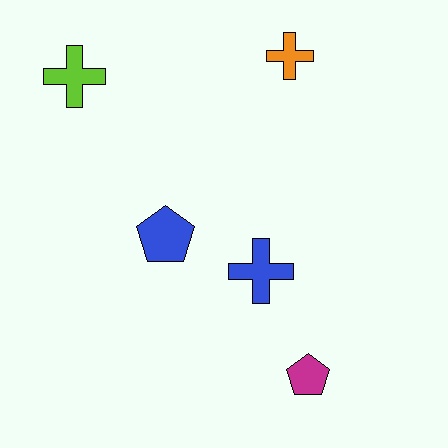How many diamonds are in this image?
There are no diamonds.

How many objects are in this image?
There are 5 objects.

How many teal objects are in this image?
There are no teal objects.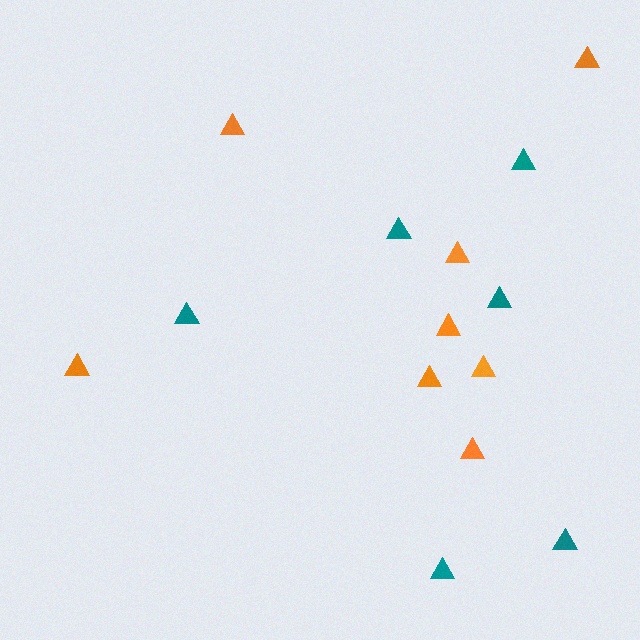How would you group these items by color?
There are 2 groups: one group of teal triangles (6) and one group of orange triangles (8).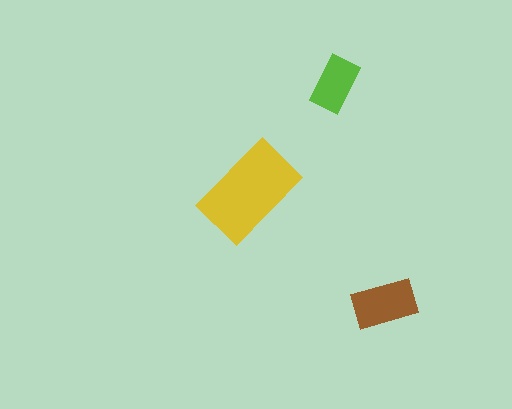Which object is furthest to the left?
The yellow rectangle is leftmost.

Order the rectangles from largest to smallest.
the yellow one, the brown one, the lime one.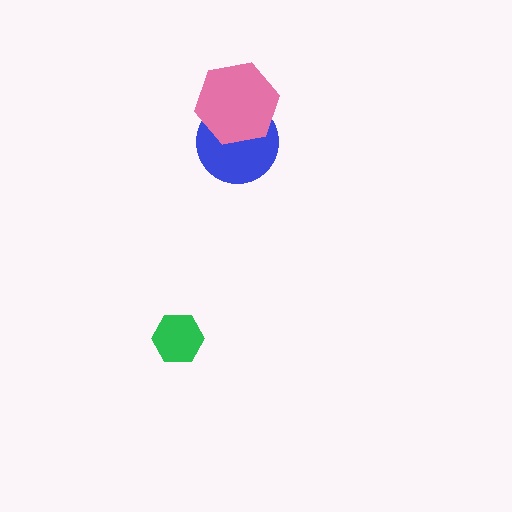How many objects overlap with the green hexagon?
0 objects overlap with the green hexagon.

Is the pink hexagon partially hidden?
No, no other shape covers it.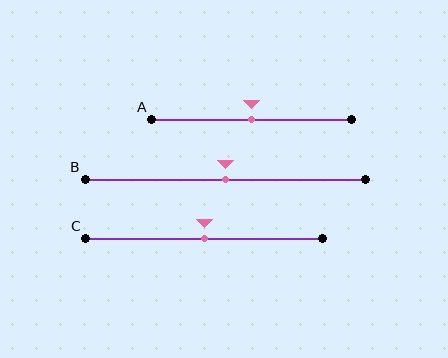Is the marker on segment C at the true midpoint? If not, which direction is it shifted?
Yes, the marker on segment C is at the true midpoint.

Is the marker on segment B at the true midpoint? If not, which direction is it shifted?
Yes, the marker on segment B is at the true midpoint.